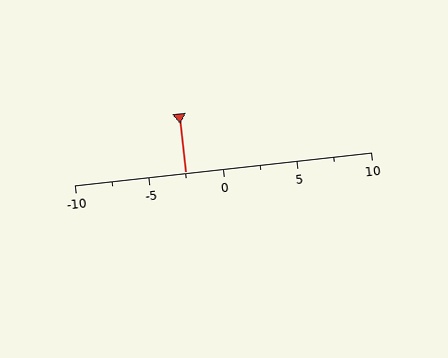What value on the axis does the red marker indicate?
The marker indicates approximately -2.5.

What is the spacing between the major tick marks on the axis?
The major ticks are spaced 5 apart.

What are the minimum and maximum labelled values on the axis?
The axis runs from -10 to 10.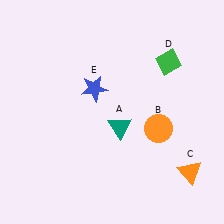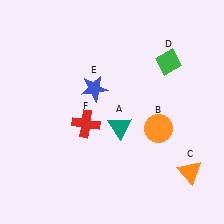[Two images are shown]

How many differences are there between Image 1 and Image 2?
There is 1 difference between the two images.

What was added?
A red cross (F) was added in Image 2.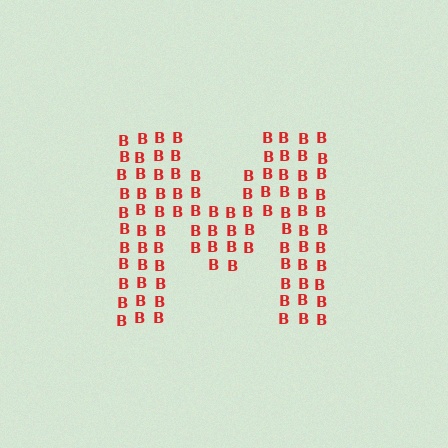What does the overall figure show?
The overall figure shows the letter M.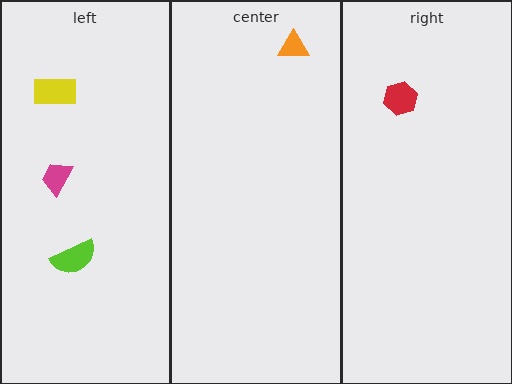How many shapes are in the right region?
1.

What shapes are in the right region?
The red hexagon.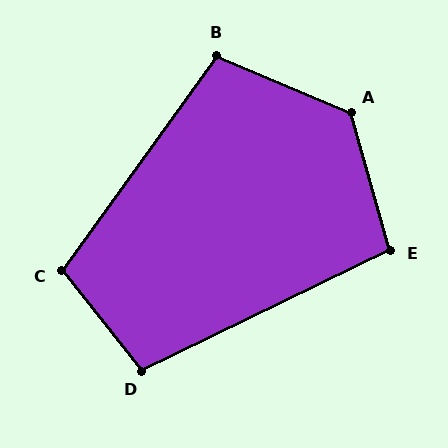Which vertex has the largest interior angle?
A, at approximately 129 degrees.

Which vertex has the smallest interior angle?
E, at approximately 100 degrees.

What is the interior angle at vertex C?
Approximately 106 degrees (obtuse).